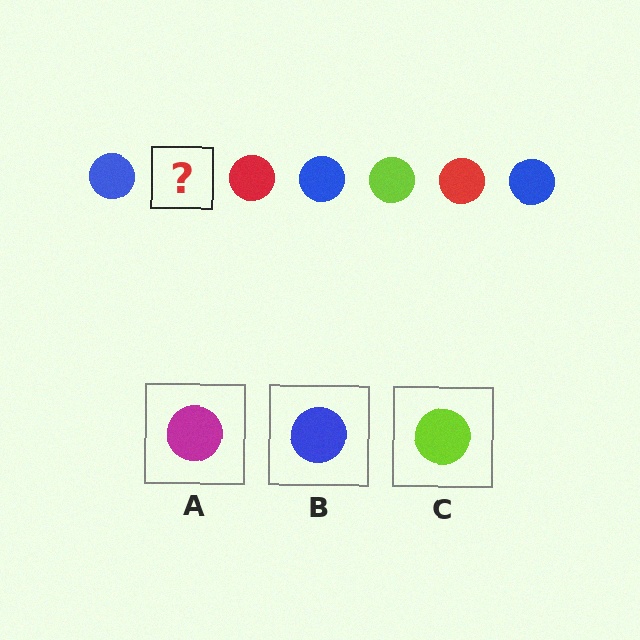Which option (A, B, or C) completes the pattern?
C.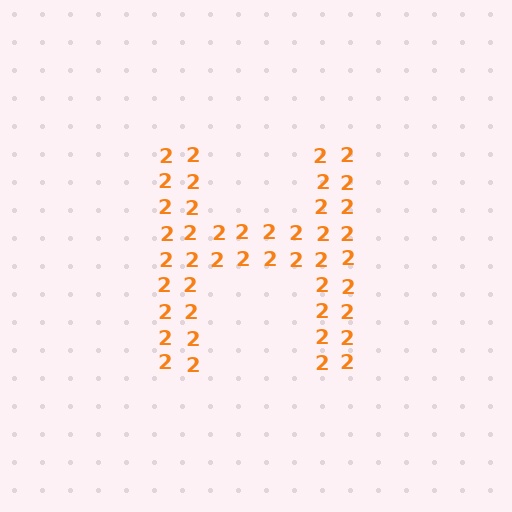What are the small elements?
The small elements are digit 2's.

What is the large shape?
The large shape is the letter H.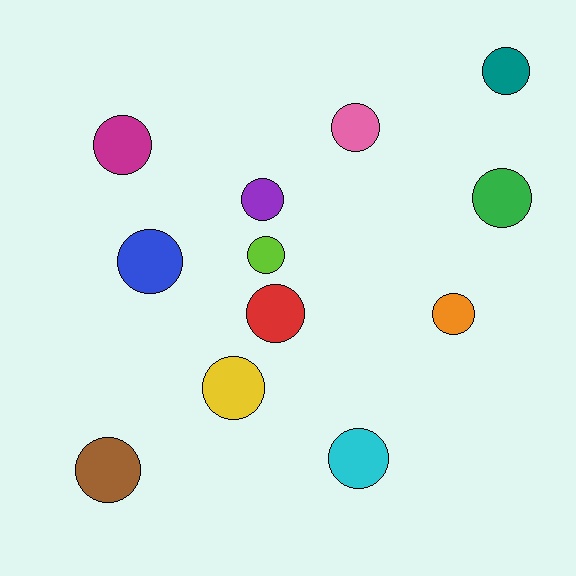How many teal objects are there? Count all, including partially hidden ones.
There is 1 teal object.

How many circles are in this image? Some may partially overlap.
There are 12 circles.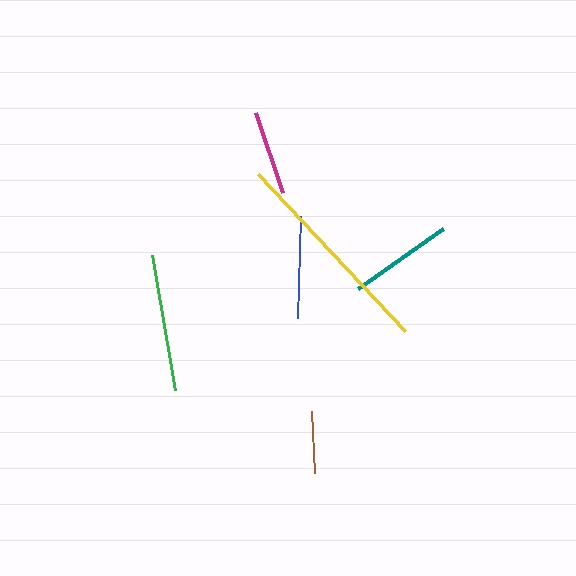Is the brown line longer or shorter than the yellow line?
The yellow line is longer than the brown line.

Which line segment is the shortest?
The brown line is the shortest at approximately 62 pixels.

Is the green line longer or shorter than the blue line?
The green line is longer than the blue line.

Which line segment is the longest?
The yellow line is the longest at approximately 215 pixels.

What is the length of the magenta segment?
The magenta segment is approximately 84 pixels long.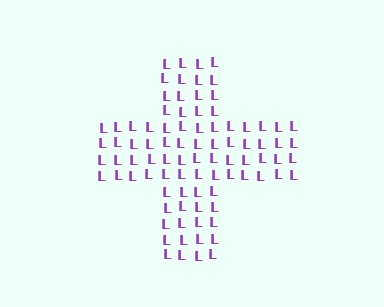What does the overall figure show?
The overall figure shows a cross.